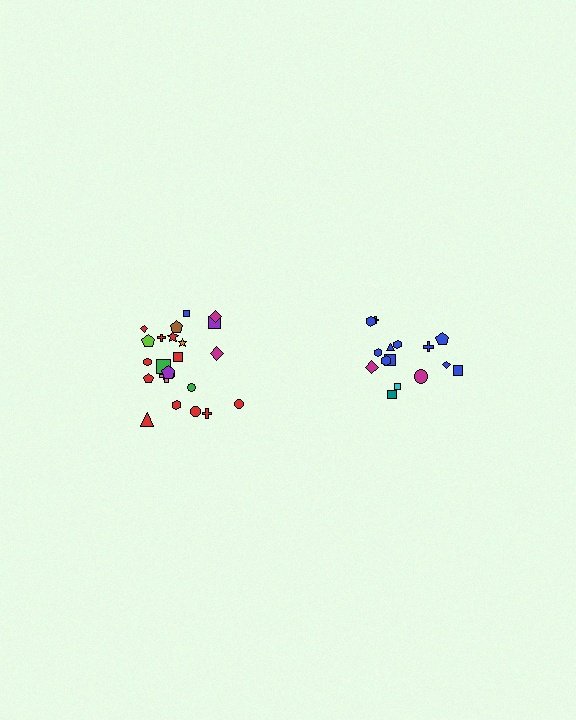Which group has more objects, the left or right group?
The left group.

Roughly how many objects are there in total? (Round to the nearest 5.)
Roughly 40 objects in total.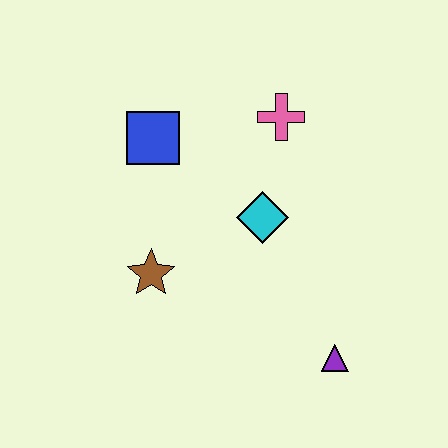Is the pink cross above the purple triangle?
Yes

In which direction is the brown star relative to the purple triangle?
The brown star is to the left of the purple triangle.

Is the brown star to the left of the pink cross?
Yes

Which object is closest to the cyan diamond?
The pink cross is closest to the cyan diamond.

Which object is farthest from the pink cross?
The purple triangle is farthest from the pink cross.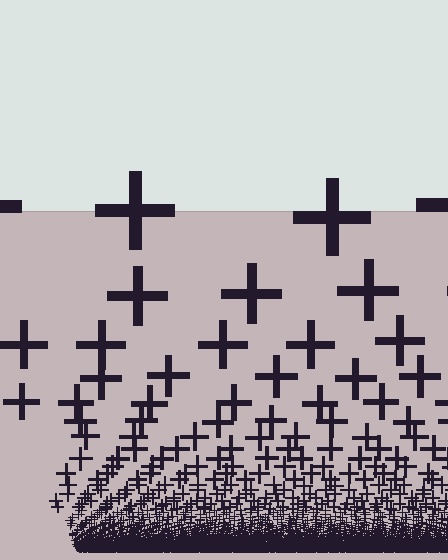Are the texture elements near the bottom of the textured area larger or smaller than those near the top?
Smaller. The gradient is inverted — elements near the bottom are smaller and denser.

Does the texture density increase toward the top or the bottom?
Density increases toward the bottom.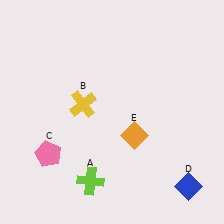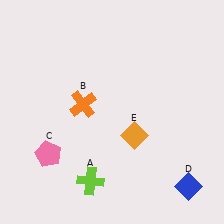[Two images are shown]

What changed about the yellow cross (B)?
In Image 1, B is yellow. In Image 2, it changed to orange.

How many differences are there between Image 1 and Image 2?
There is 1 difference between the two images.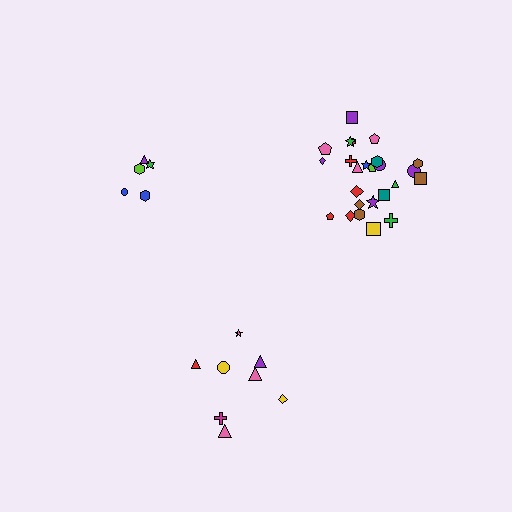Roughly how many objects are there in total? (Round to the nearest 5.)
Roughly 40 objects in total.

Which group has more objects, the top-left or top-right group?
The top-right group.